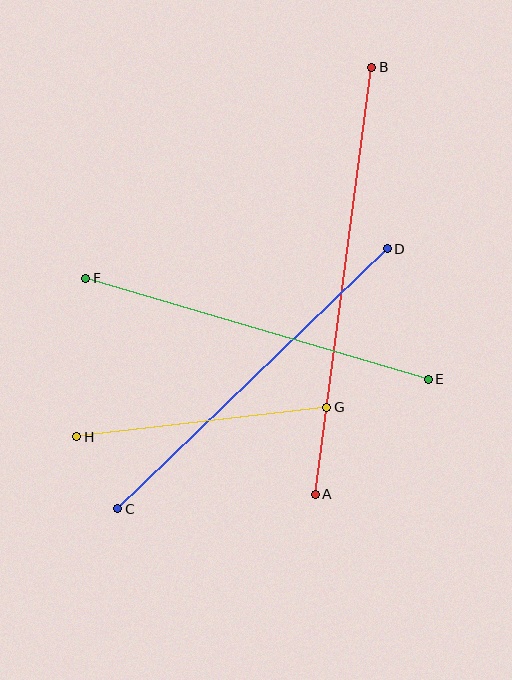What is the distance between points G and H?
The distance is approximately 252 pixels.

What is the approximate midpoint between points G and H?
The midpoint is at approximately (202, 422) pixels.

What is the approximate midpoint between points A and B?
The midpoint is at approximately (343, 281) pixels.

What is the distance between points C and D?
The distance is approximately 374 pixels.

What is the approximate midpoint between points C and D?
The midpoint is at approximately (253, 379) pixels.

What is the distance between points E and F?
The distance is approximately 357 pixels.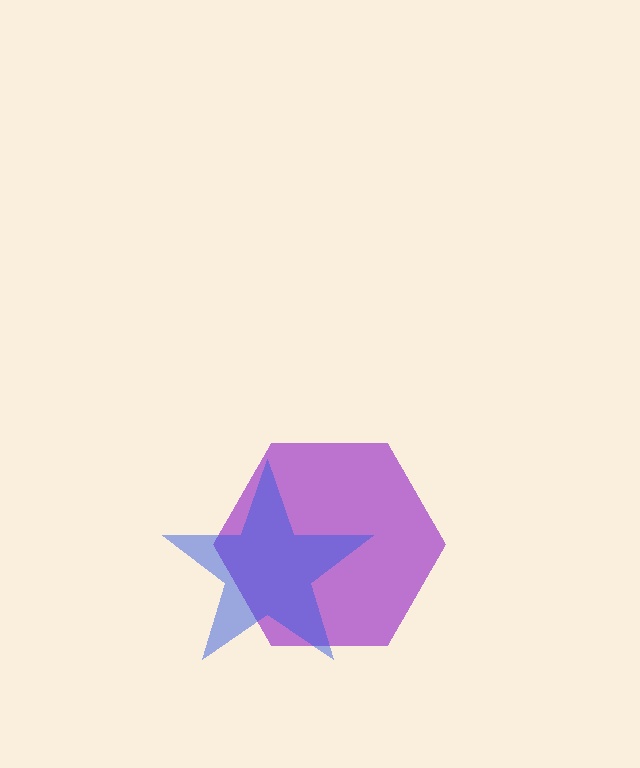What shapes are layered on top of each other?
The layered shapes are: a purple hexagon, a blue star.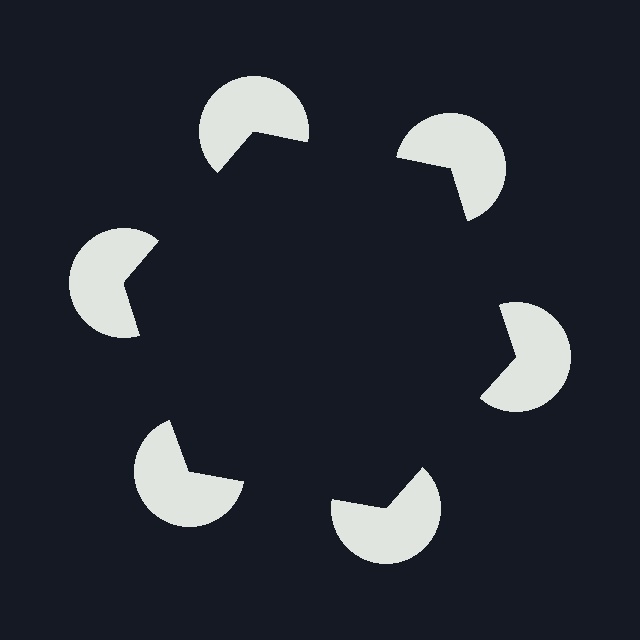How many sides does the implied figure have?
6 sides.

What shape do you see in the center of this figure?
An illusory hexagon — its edges are inferred from the aligned wedge cuts in the pac-man discs, not physically drawn.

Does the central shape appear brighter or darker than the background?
It typically appears slightly darker than the background, even though no actual brightness change is drawn.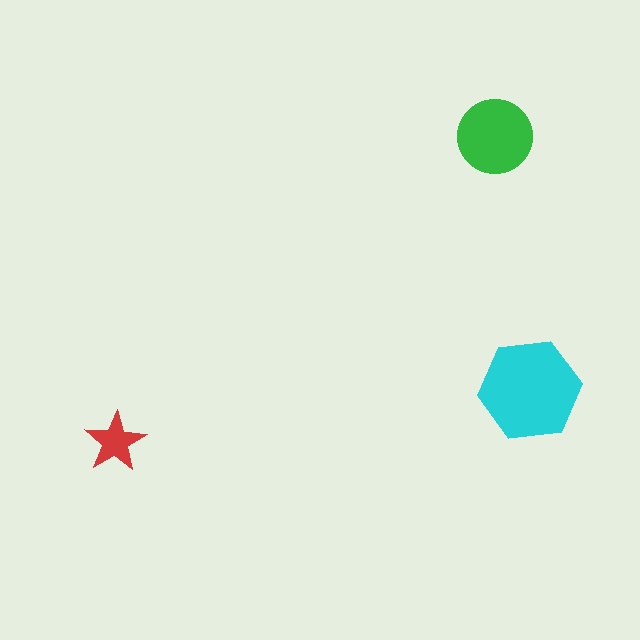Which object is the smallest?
The red star.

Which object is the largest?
The cyan hexagon.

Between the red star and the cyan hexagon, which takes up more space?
The cyan hexagon.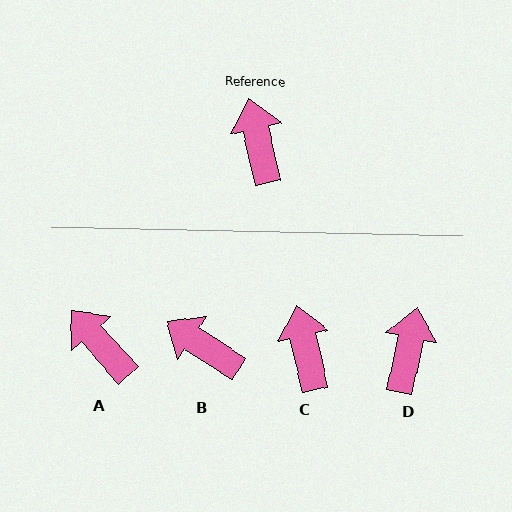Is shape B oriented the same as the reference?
No, it is off by about 44 degrees.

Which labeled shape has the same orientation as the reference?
C.